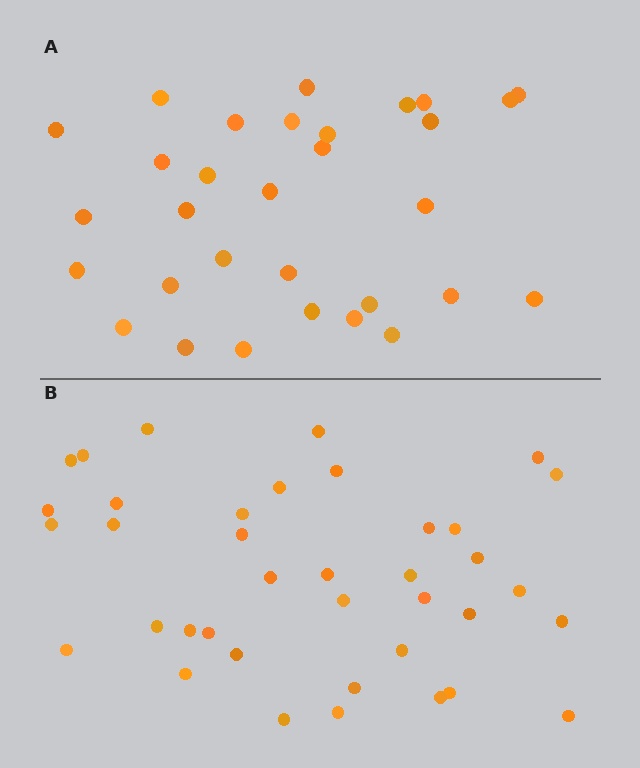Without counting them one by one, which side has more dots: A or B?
Region B (the bottom region) has more dots.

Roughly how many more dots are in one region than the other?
Region B has roughly 8 or so more dots than region A.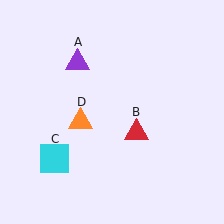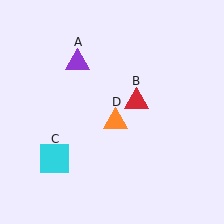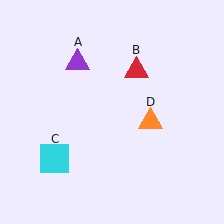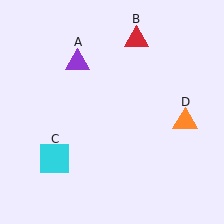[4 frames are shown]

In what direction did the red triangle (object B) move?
The red triangle (object B) moved up.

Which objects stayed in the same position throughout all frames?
Purple triangle (object A) and cyan square (object C) remained stationary.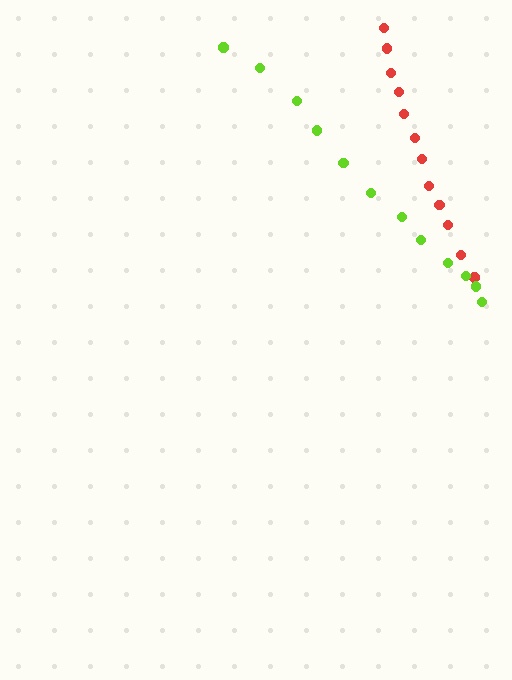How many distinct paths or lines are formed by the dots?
There are 2 distinct paths.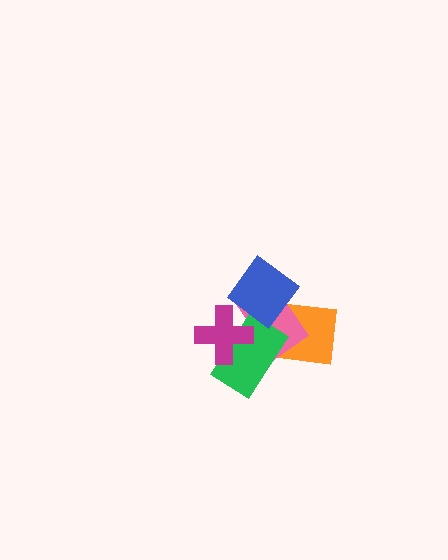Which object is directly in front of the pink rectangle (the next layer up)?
The green rectangle is directly in front of the pink rectangle.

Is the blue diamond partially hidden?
No, no other shape covers it.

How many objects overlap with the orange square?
2 objects overlap with the orange square.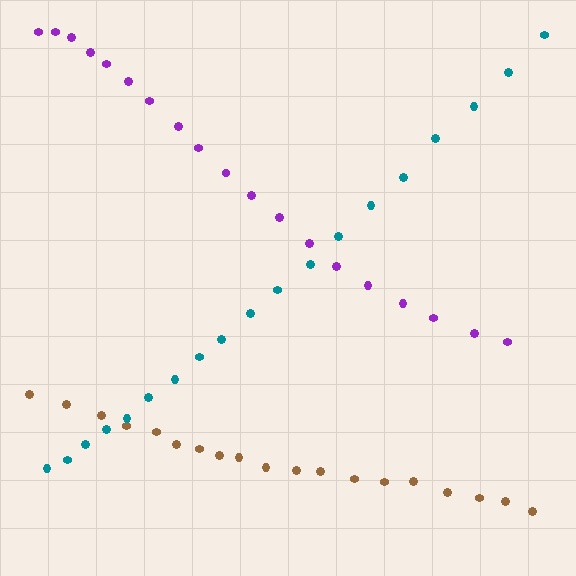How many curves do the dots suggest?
There are 3 distinct paths.